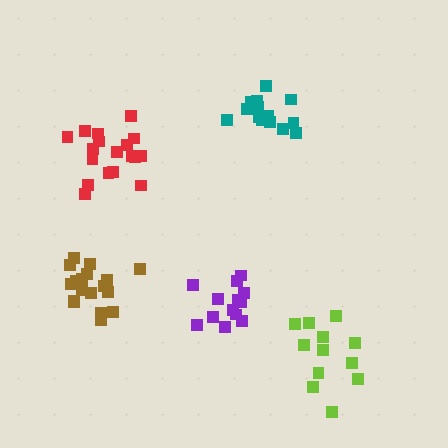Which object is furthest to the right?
The lime cluster is rightmost.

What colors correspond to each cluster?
The clusters are colored: teal, purple, red, brown, lime.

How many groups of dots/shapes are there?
There are 5 groups.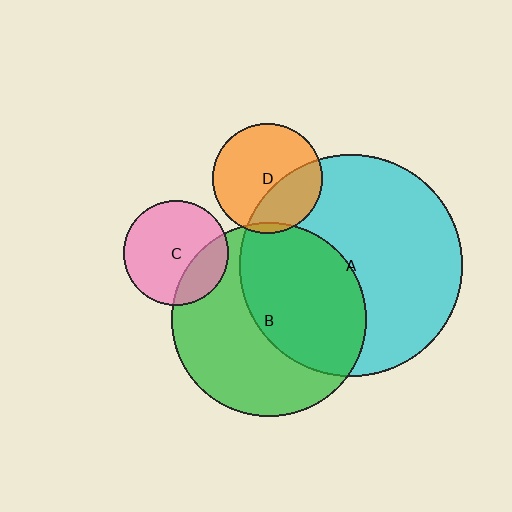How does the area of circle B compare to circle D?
Approximately 3.1 times.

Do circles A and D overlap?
Yes.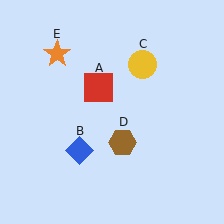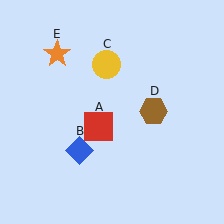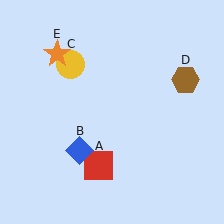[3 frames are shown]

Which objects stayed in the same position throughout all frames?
Blue diamond (object B) and orange star (object E) remained stationary.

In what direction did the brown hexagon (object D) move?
The brown hexagon (object D) moved up and to the right.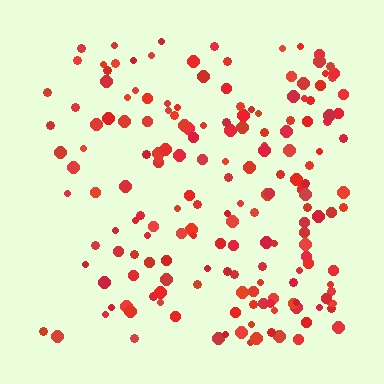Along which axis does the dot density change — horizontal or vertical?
Horizontal.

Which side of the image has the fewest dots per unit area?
The left.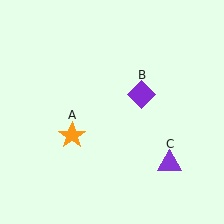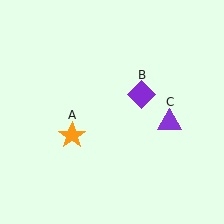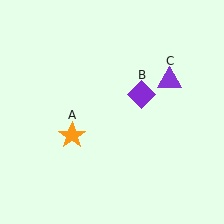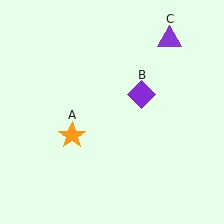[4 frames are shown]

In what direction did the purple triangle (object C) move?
The purple triangle (object C) moved up.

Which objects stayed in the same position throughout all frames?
Orange star (object A) and purple diamond (object B) remained stationary.